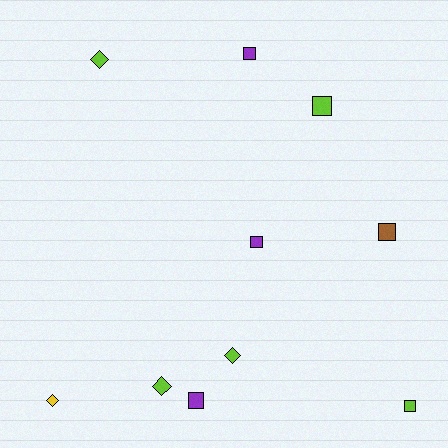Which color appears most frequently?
Lime, with 5 objects.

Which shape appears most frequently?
Square, with 6 objects.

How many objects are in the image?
There are 10 objects.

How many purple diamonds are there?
There are no purple diamonds.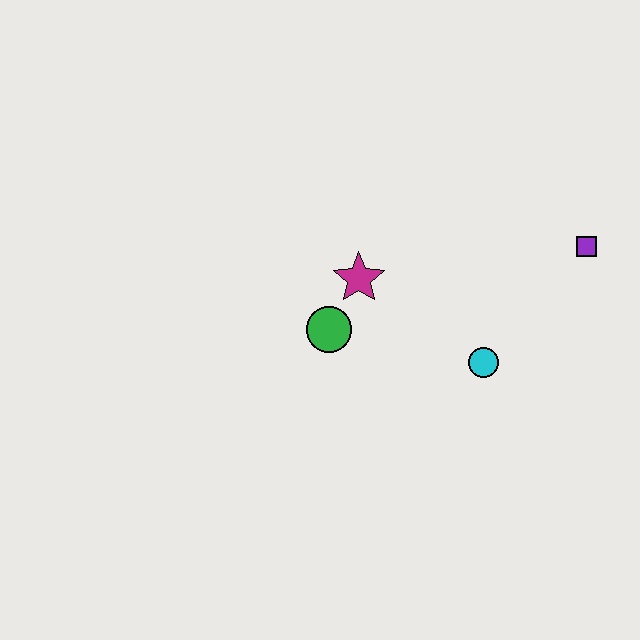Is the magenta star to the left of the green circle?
No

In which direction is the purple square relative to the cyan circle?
The purple square is above the cyan circle.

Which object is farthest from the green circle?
The purple square is farthest from the green circle.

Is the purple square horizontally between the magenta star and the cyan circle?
No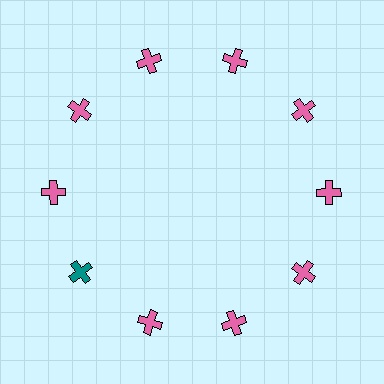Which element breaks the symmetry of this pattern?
The teal cross at roughly the 8 o'clock position breaks the symmetry. All other shapes are pink crosses.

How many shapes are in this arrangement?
There are 10 shapes arranged in a ring pattern.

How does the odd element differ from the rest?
It has a different color: teal instead of pink.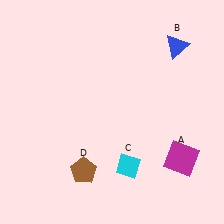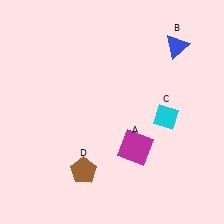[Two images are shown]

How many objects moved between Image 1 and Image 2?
2 objects moved between the two images.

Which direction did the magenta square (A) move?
The magenta square (A) moved left.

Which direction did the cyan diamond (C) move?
The cyan diamond (C) moved up.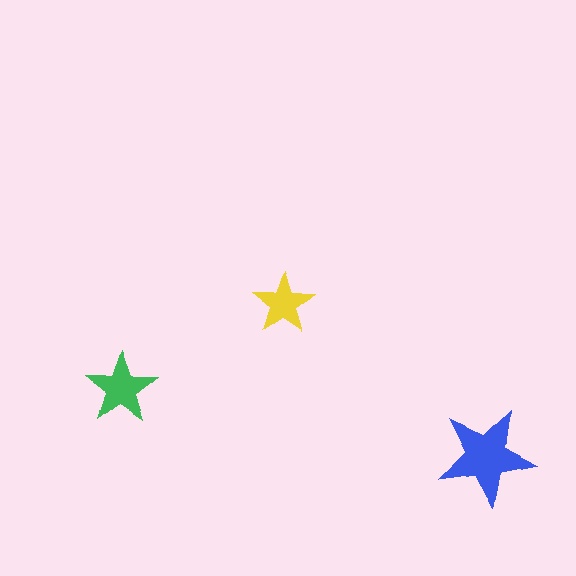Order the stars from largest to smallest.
the blue one, the green one, the yellow one.